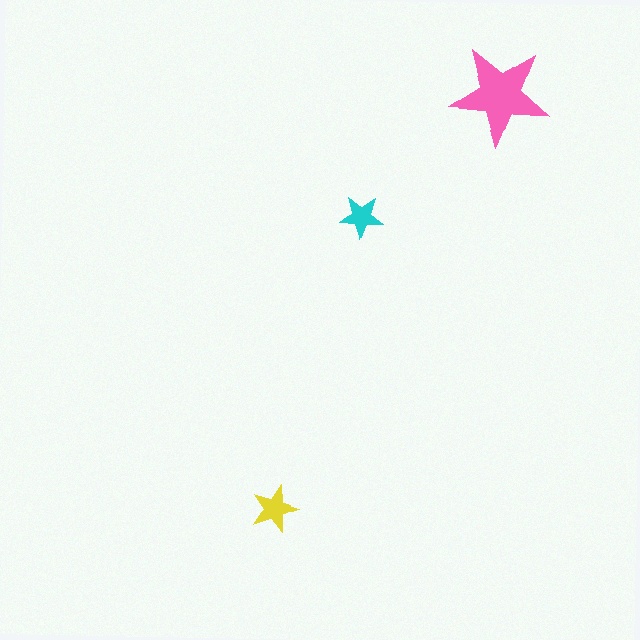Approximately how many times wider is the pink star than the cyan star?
About 2.5 times wider.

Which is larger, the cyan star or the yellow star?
The yellow one.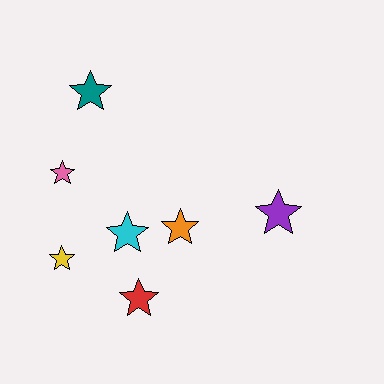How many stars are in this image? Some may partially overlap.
There are 7 stars.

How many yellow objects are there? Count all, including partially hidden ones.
There is 1 yellow object.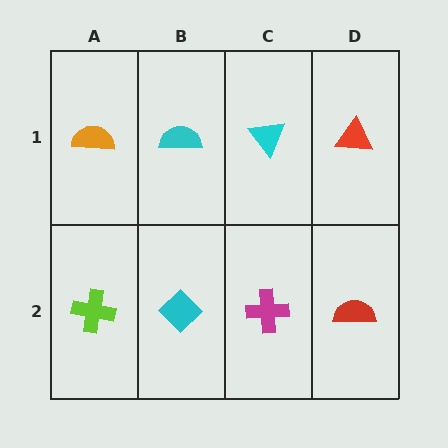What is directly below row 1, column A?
A lime cross.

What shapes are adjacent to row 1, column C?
A magenta cross (row 2, column C), a cyan semicircle (row 1, column B), a red triangle (row 1, column D).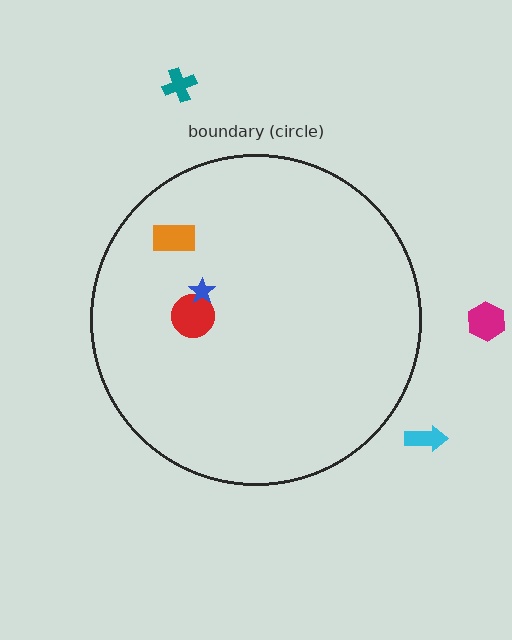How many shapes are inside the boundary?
3 inside, 3 outside.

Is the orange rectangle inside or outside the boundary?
Inside.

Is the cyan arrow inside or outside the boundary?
Outside.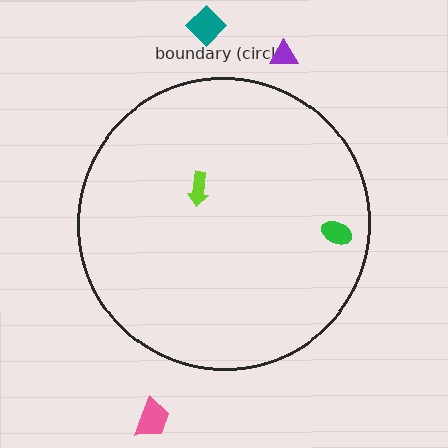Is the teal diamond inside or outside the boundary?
Outside.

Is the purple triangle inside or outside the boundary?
Outside.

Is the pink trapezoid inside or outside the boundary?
Outside.